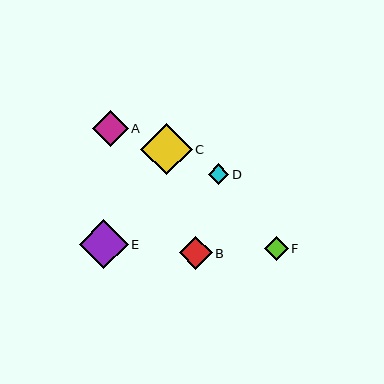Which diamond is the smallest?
Diamond D is the smallest with a size of approximately 21 pixels.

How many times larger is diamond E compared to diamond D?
Diamond E is approximately 2.4 times the size of diamond D.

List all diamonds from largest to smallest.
From largest to smallest: C, E, A, B, F, D.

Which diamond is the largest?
Diamond C is the largest with a size of approximately 51 pixels.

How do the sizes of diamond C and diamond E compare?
Diamond C and diamond E are approximately the same size.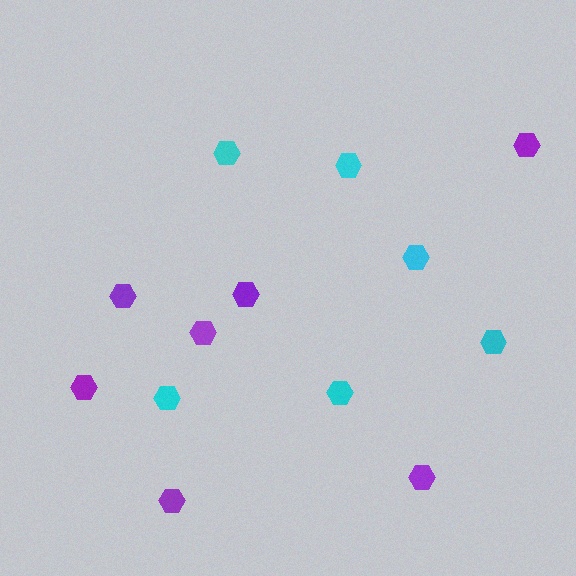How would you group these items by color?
There are 2 groups: one group of cyan hexagons (6) and one group of purple hexagons (7).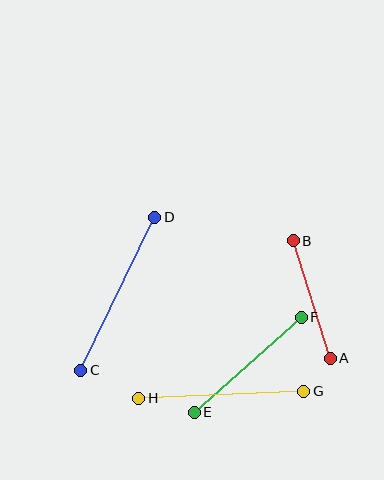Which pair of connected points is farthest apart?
Points C and D are farthest apart.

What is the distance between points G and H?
The distance is approximately 165 pixels.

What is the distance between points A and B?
The distance is approximately 123 pixels.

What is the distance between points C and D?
The distance is approximately 170 pixels.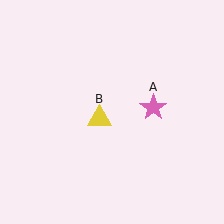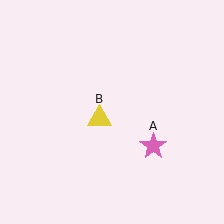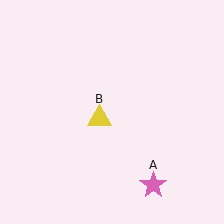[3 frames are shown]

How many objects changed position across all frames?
1 object changed position: pink star (object A).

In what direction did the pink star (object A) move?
The pink star (object A) moved down.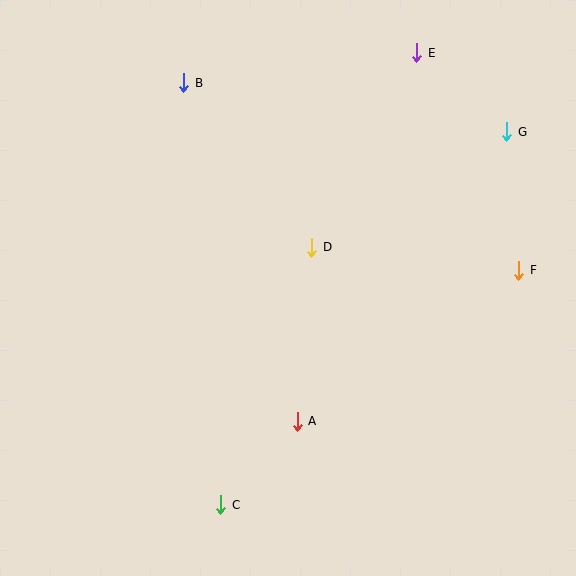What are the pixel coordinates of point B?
Point B is at (184, 83).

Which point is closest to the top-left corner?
Point B is closest to the top-left corner.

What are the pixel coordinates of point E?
Point E is at (417, 53).